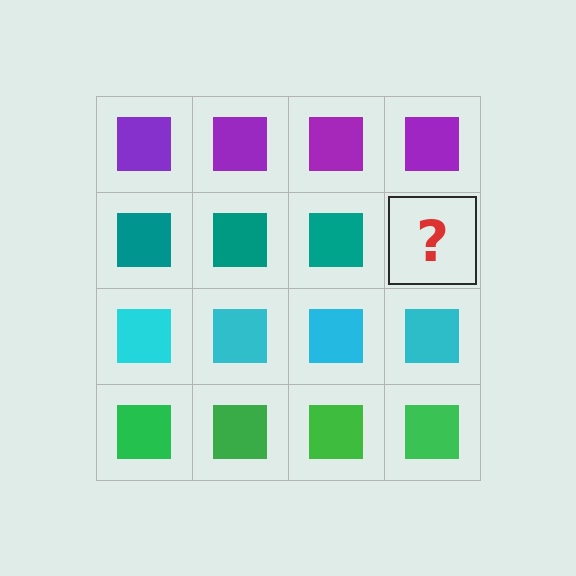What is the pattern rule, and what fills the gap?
The rule is that each row has a consistent color. The gap should be filled with a teal square.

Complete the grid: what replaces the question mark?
The question mark should be replaced with a teal square.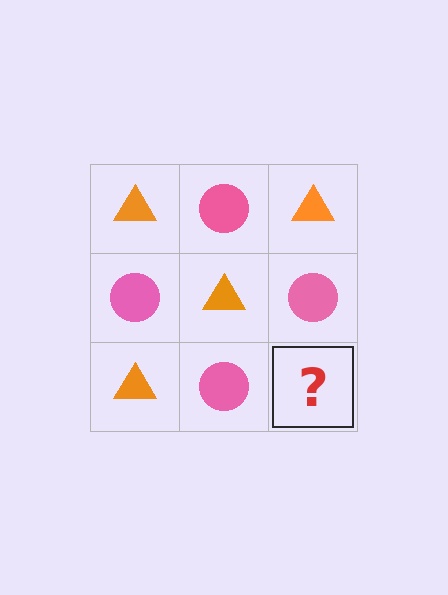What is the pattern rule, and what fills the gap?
The rule is that it alternates orange triangle and pink circle in a checkerboard pattern. The gap should be filled with an orange triangle.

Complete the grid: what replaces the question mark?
The question mark should be replaced with an orange triangle.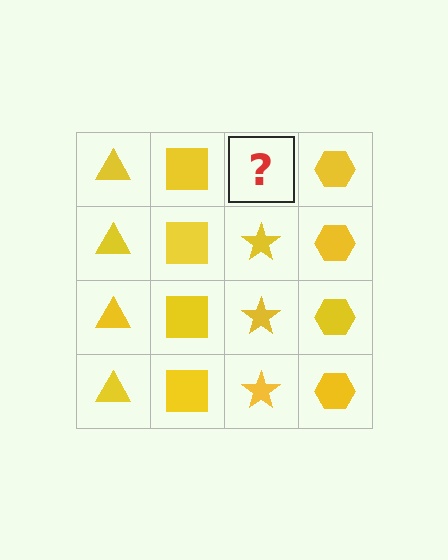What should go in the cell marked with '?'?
The missing cell should contain a yellow star.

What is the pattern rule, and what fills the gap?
The rule is that each column has a consistent shape. The gap should be filled with a yellow star.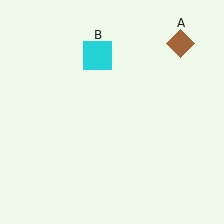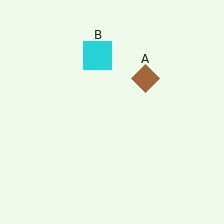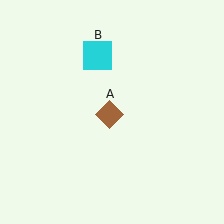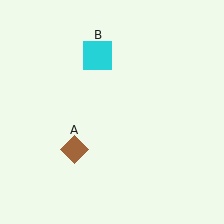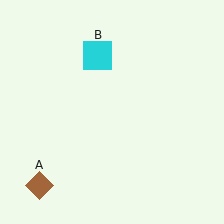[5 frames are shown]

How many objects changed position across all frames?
1 object changed position: brown diamond (object A).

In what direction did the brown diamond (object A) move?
The brown diamond (object A) moved down and to the left.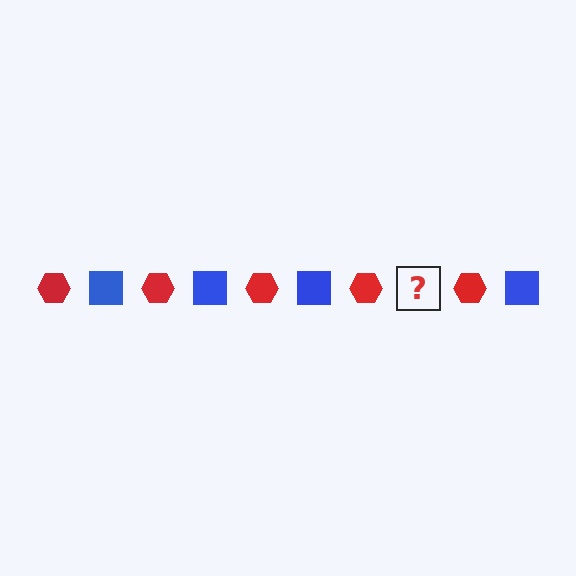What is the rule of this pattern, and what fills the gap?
The rule is that the pattern alternates between red hexagon and blue square. The gap should be filled with a blue square.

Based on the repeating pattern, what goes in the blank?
The blank should be a blue square.